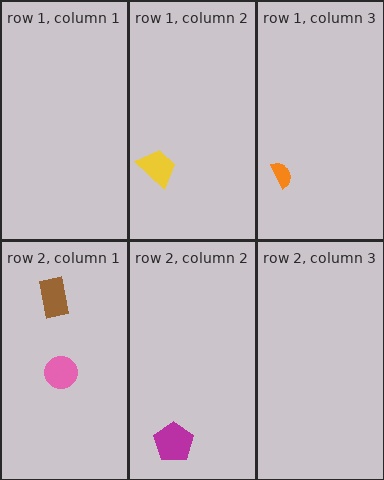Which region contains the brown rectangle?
The row 2, column 1 region.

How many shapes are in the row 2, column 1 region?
2.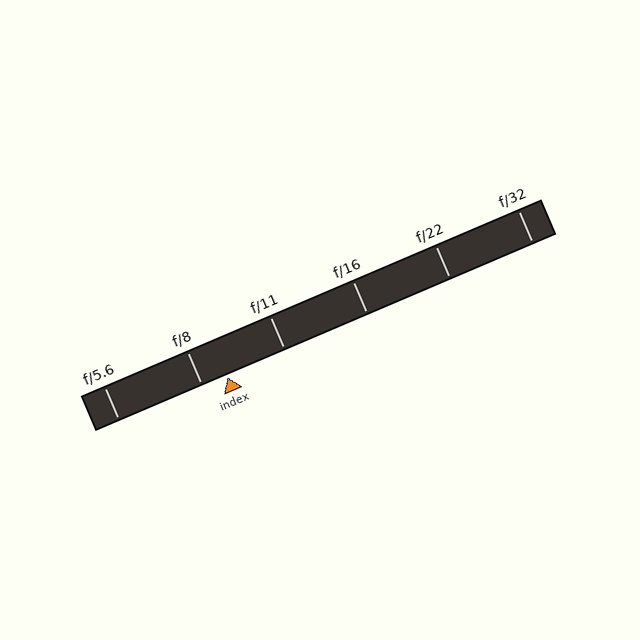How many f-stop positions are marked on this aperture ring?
There are 6 f-stop positions marked.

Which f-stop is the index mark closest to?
The index mark is closest to f/8.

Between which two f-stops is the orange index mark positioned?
The index mark is between f/8 and f/11.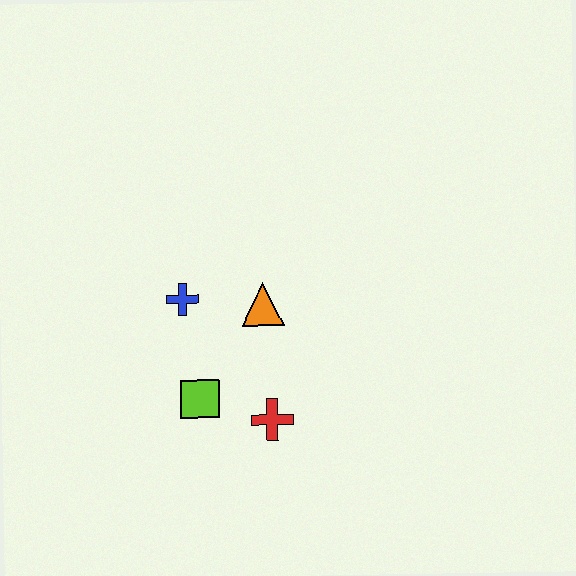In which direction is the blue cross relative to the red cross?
The blue cross is above the red cross.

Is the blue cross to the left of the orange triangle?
Yes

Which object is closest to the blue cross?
The orange triangle is closest to the blue cross.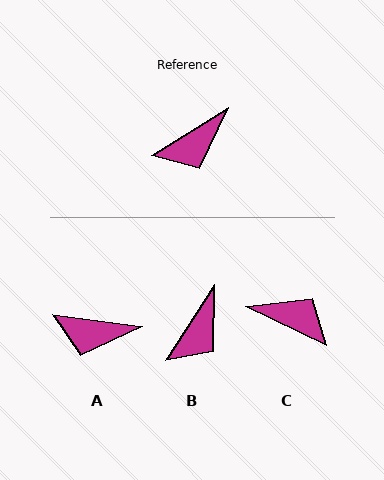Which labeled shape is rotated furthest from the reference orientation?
C, about 122 degrees away.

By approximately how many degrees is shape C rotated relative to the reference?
Approximately 122 degrees counter-clockwise.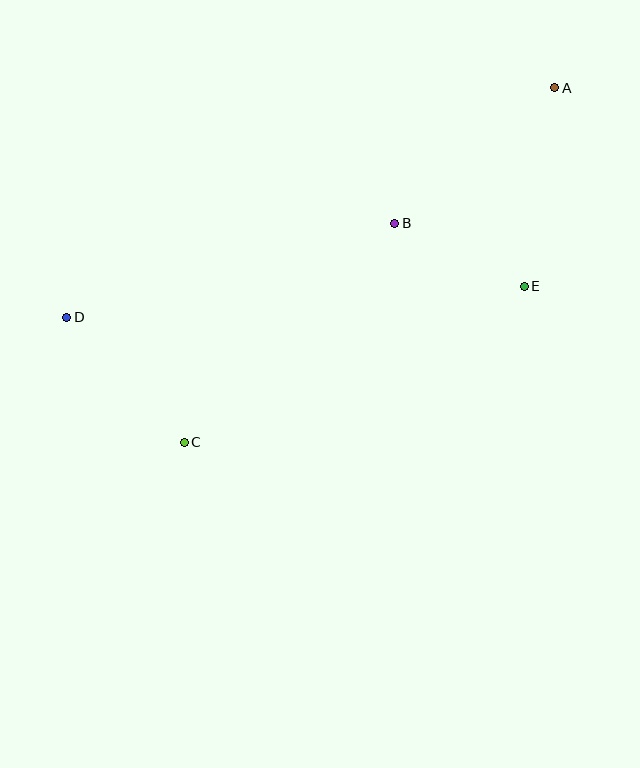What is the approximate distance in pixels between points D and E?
The distance between D and E is approximately 458 pixels.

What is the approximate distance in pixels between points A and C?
The distance between A and C is approximately 513 pixels.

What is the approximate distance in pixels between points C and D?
The distance between C and D is approximately 172 pixels.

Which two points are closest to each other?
Points B and E are closest to each other.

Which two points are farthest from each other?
Points A and D are farthest from each other.